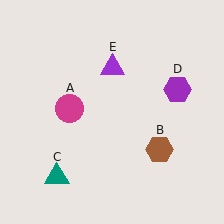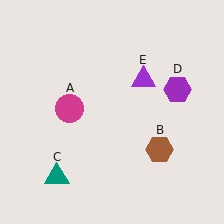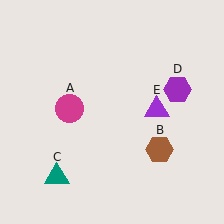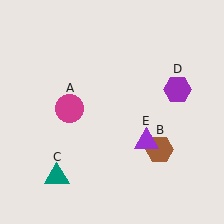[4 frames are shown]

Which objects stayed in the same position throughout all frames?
Magenta circle (object A) and brown hexagon (object B) and teal triangle (object C) and purple hexagon (object D) remained stationary.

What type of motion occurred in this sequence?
The purple triangle (object E) rotated clockwise around the center of the scene.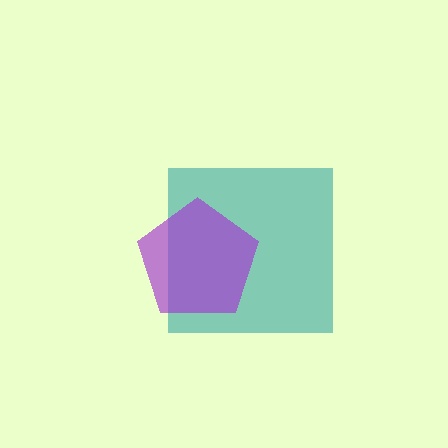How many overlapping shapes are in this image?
There are 2 overlapping shapes in the image.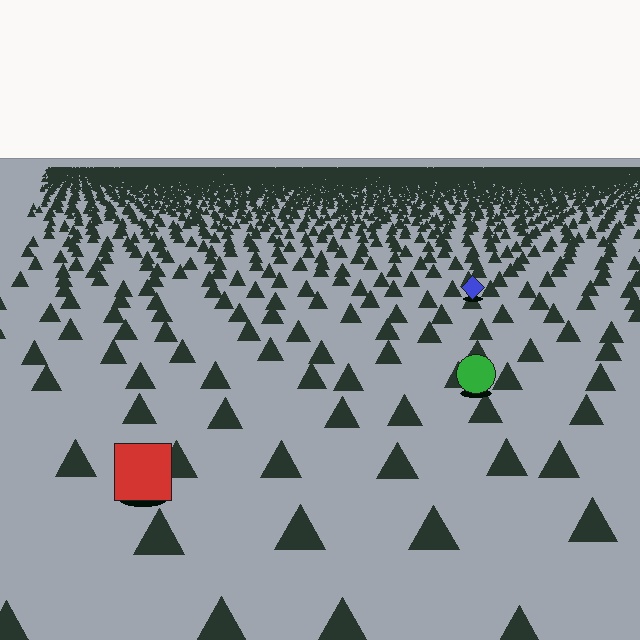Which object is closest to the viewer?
The red square is closest. The texture marks near it are larger and more spread out.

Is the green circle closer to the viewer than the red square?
No. The red square is closer — you can tell from the texture gradient: the ground texture is coarser near it.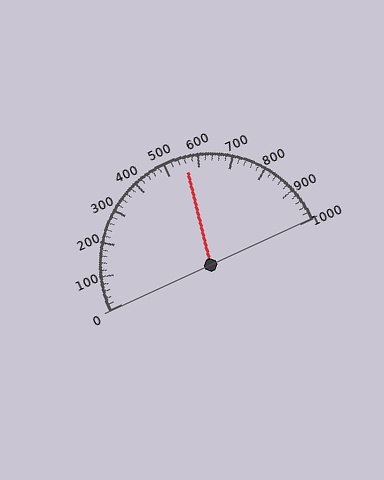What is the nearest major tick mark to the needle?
The nearest major tick mark is 600.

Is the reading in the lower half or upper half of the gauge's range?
The reading is in the upper half of the range (0 to 1000).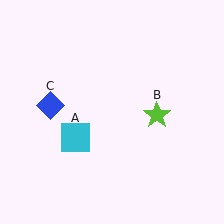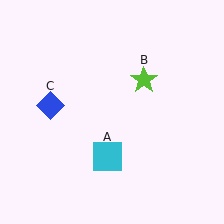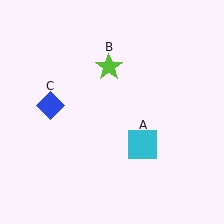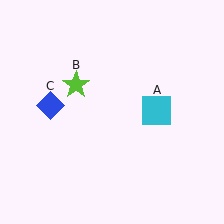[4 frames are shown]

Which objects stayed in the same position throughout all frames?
Blue diamond (object C) remained stationary.